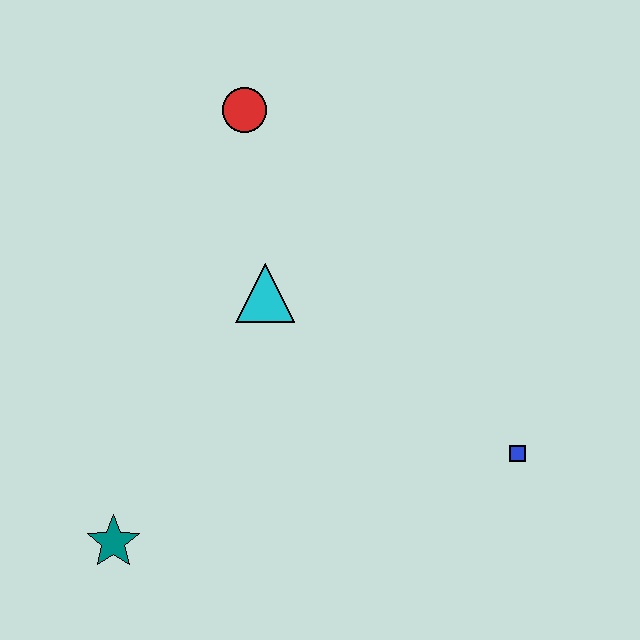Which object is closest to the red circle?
The cyan triangle is closest to the red circle.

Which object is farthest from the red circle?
The teal star is farthest from the red circle.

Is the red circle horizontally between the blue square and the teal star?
Yes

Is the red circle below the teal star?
No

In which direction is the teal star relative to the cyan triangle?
The teal star is below the cyan triangle.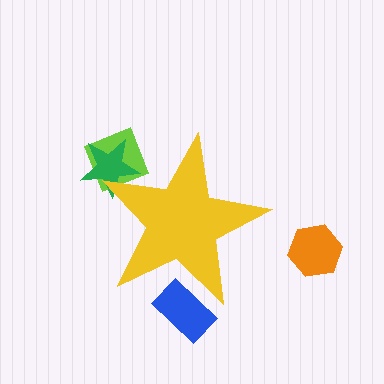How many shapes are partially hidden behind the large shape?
3 shapes are partially hidden.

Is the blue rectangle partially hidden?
Yes, the blue rectangle is partially hidden behind the yellow star.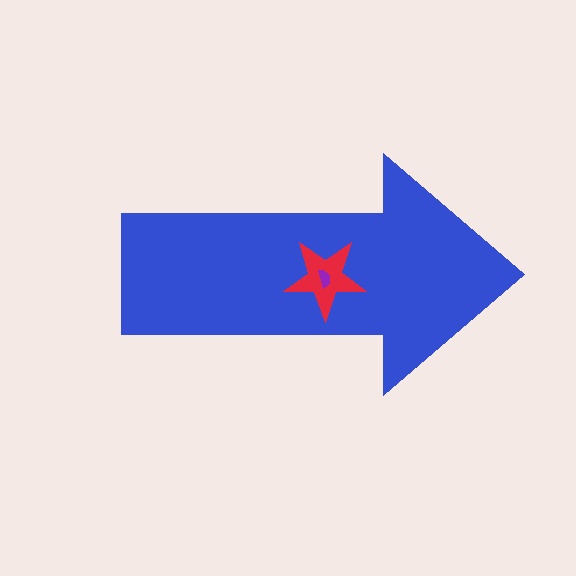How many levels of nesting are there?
3.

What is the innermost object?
The purple semicircle.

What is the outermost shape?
The blue arrow.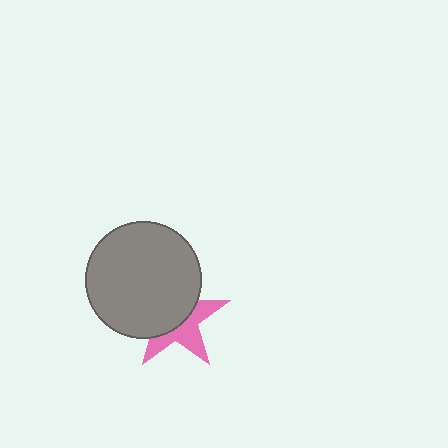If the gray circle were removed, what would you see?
You would see the complete pink star.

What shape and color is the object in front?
The object in front is a gray circle.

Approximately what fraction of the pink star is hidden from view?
Roughly 56% of the pink star is hidden behind the gray circle.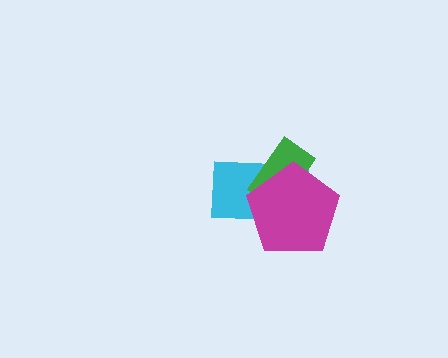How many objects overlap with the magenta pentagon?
2 objects overlap with the magenta pentagon.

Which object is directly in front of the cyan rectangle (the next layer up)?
The green rectangle is directly in front of the cyan rectangle.